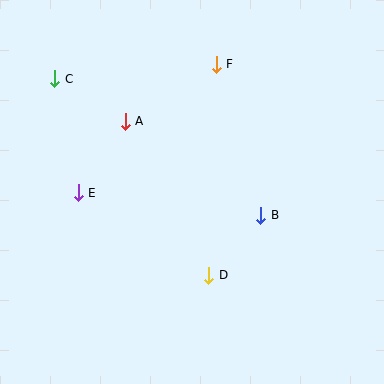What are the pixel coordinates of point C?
Point C is at (55, 79).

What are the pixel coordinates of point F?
Point F is at (216, 64).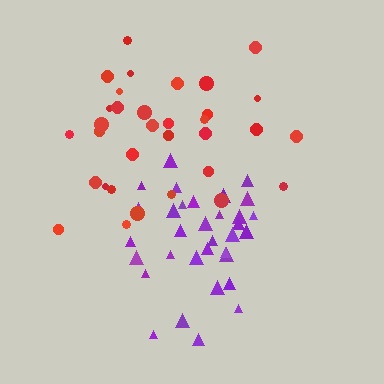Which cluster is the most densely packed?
Purple.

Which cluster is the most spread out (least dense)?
Red.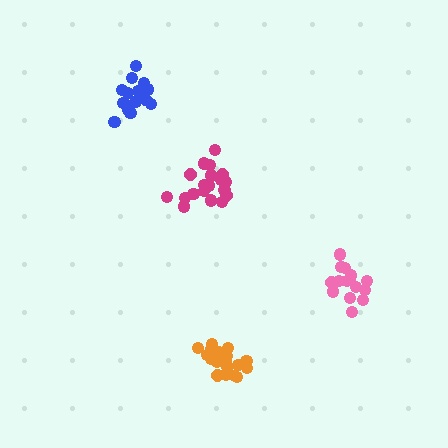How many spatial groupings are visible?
There are 4 spatial groupings.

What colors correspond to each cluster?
The clusters are colored: pink, blue, magenta, orange.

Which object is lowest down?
The orange cluster is bottommost.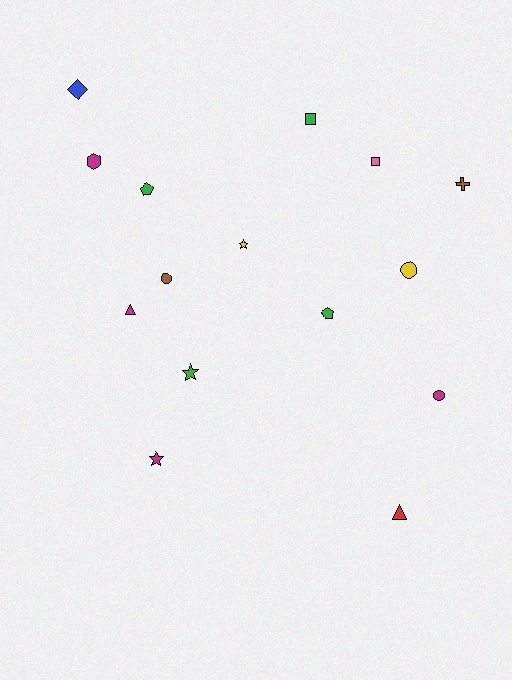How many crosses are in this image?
There is 1 cross.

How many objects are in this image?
There are 15 objects.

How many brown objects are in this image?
There are 2 brown objects.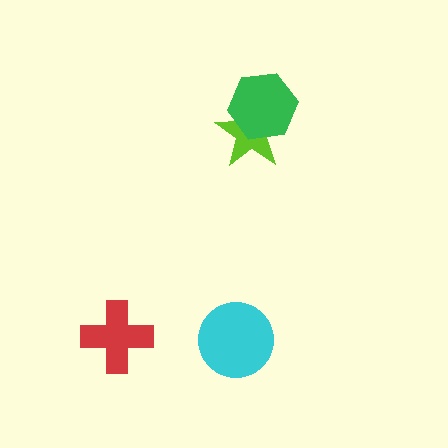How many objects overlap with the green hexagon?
1 object overlaps with the green hexagon.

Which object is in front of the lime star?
The green hexagon is in front of the lime star.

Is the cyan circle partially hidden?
No, no other shape covers it.